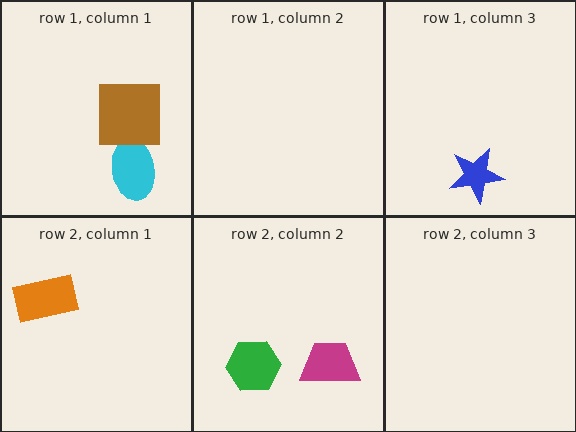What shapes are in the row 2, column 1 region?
The orange rectangle.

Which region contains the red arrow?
The row 1, column 1 region.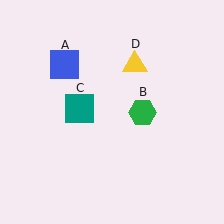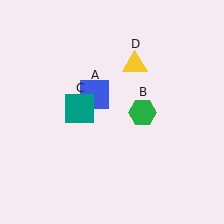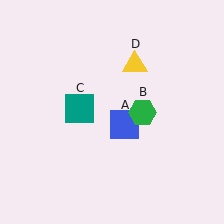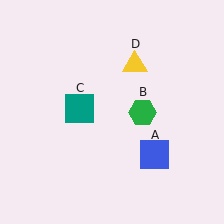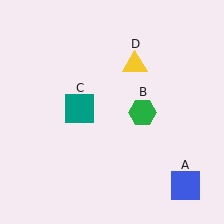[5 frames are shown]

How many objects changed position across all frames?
1 object changed position: blue square (object A).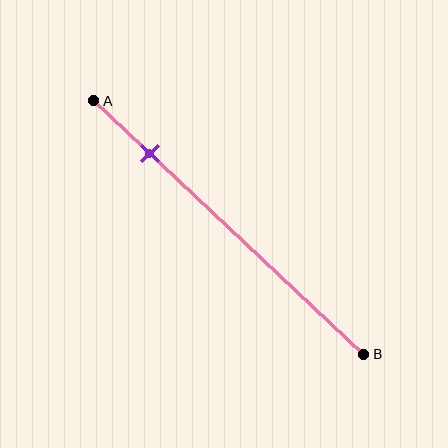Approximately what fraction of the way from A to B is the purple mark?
The purple mark is approximately 20% of the way from A to B.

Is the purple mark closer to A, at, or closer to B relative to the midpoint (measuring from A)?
The purple mark is closer to point A than the midpoint of segment AB.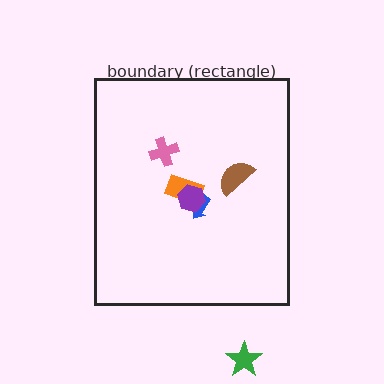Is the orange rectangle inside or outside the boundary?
Inside.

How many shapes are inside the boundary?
5 inside, 1 outside.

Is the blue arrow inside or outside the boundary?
Inside.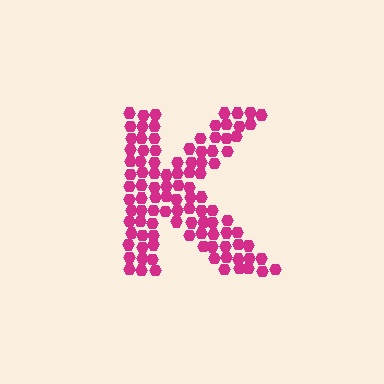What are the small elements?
The small elements are hexagons.